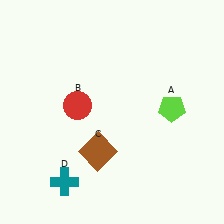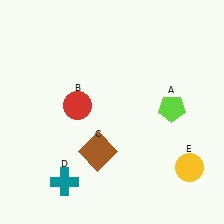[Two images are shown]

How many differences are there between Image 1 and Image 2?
There is 1 difference between the two images.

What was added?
A yellow circle (E) was added in Image 2.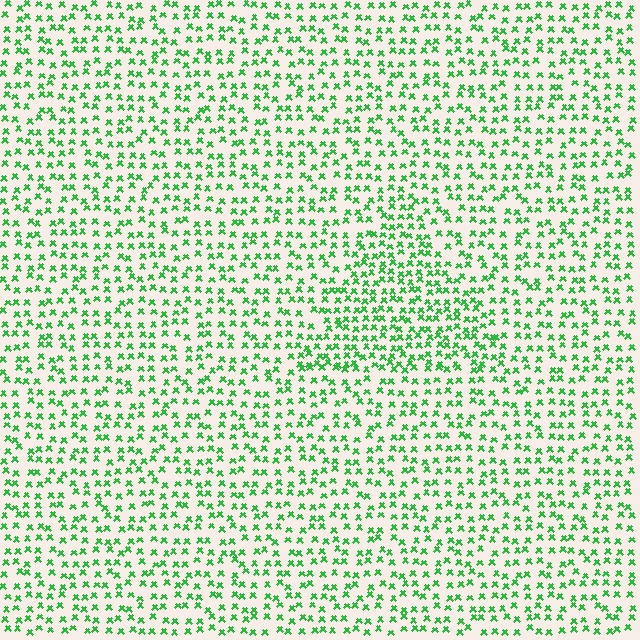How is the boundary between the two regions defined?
The boundary is defined by a change in element density (approximately 1.5x ratio). All elements are the same color, size, and shape.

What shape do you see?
I see a triangle.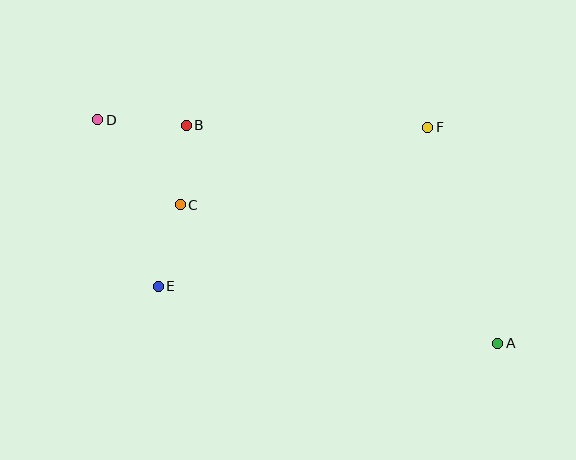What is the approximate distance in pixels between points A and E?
The distance between A and E is approximately 344 pixels.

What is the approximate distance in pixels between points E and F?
The distance between E and F is approximately 313 pixels.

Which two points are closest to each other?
Points B and C are closest to each other.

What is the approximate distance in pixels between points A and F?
The distance between A and F is approximately 227 pixels.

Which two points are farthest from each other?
Points A and D are farthest from each other.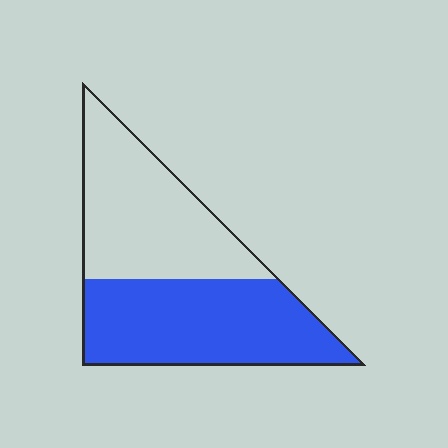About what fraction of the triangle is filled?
About one half (1/2).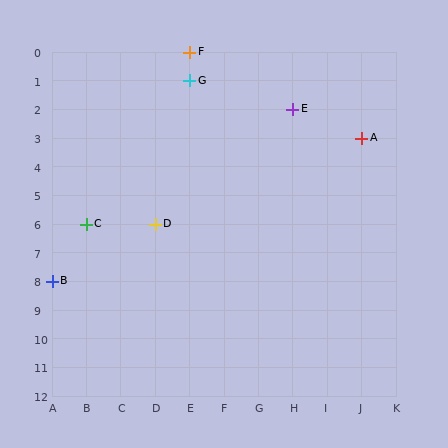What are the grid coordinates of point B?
Point B is at grid coordinates (A, 8).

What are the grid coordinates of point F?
Point F is at grid coordinates (E, 0).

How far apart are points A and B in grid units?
Points A and B are 9 columns and 5 rows apart (about 10.3 grid units diagonally).